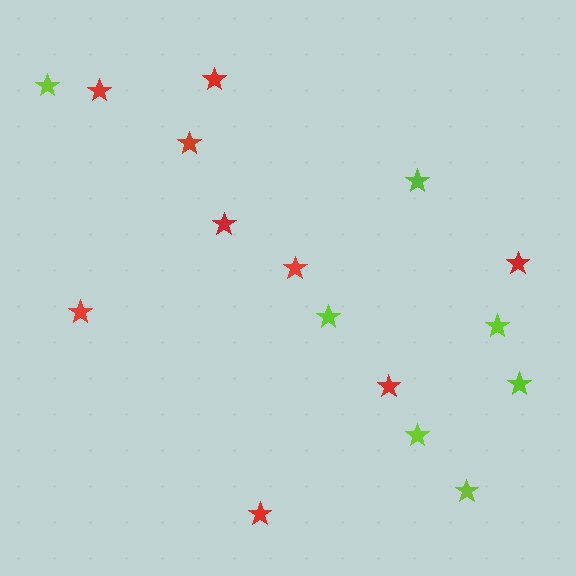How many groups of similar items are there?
There are 2 groups: one group of red stars (9) and one group of lime stars (7).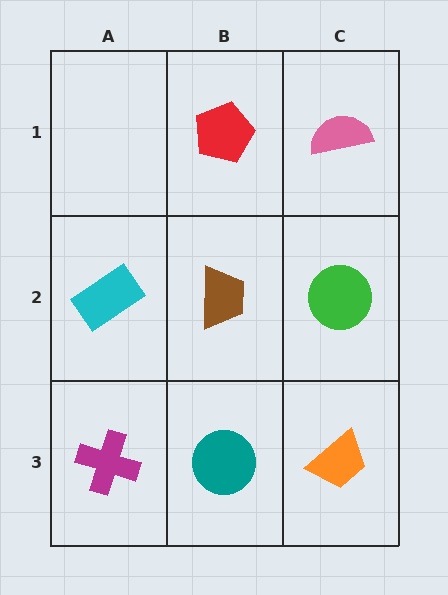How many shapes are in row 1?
2 shapes.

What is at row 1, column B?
A red pentagon.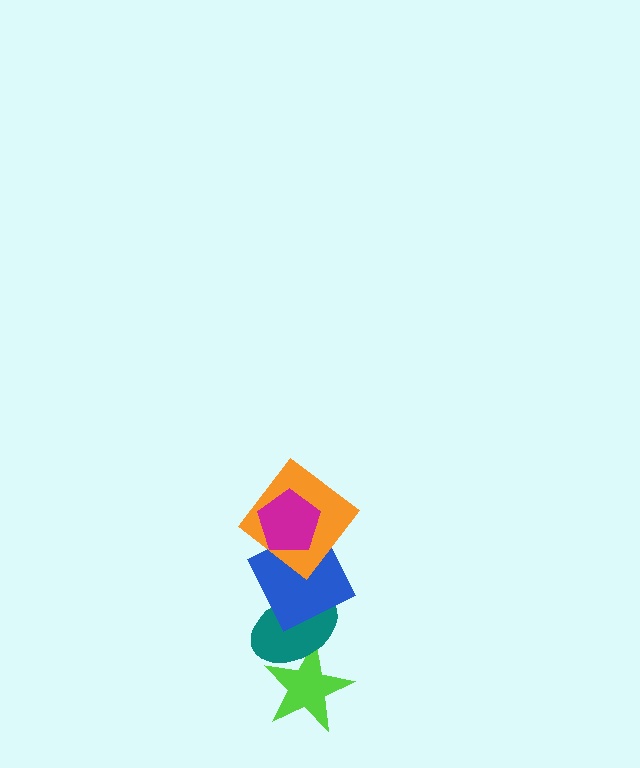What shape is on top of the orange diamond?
The magenta pentagon is on top of the orange diamond.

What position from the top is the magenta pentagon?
The magenta pentagon is 1st from the top.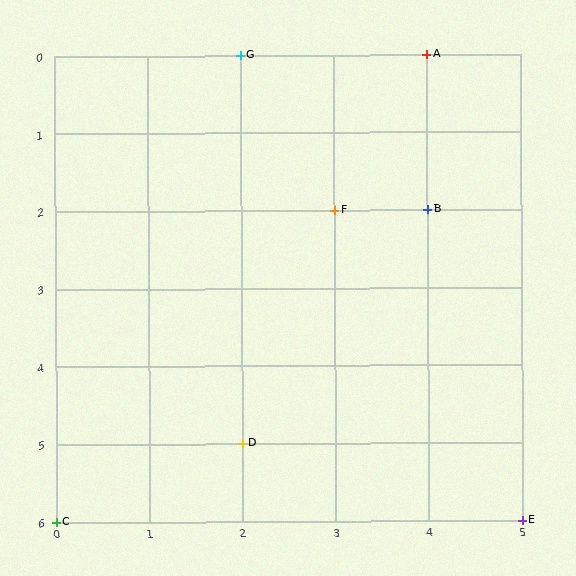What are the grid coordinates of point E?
Point E is at grid coordinates (5, 6).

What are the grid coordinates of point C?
Point C is at grid coordinates (0, 6).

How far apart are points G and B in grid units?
Points G and B are 2 columns and 2 rows apart (about 2.8 grid units diagonally).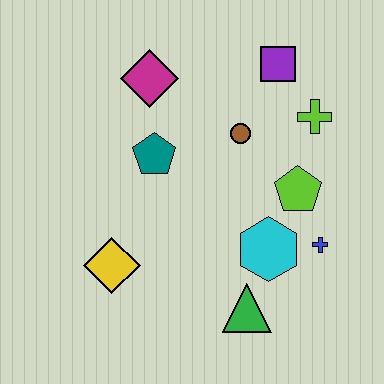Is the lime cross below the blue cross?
No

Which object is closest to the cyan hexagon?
The blue cross is closest to the cyan hexagon.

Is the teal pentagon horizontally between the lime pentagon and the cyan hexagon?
No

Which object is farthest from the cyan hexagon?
The magenta diamond is farthest from the cyan hexagon.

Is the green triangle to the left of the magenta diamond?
No